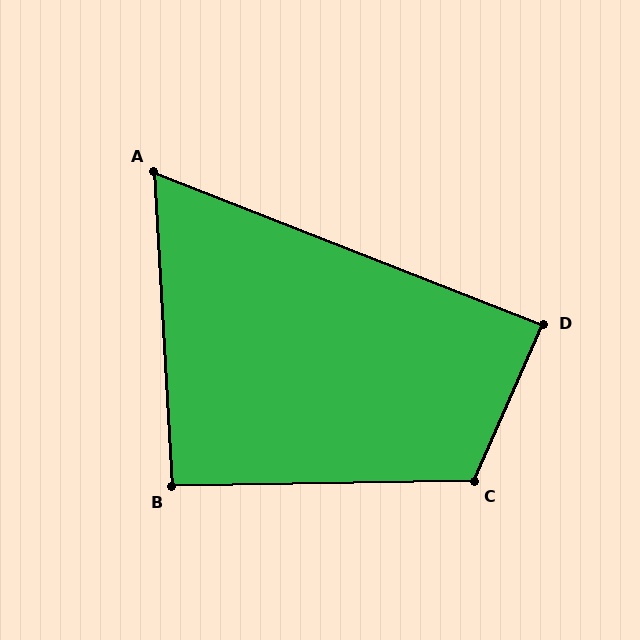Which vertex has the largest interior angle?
C, at approximately 115 degrees.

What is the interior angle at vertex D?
Approximately 88 degrees (approximately right).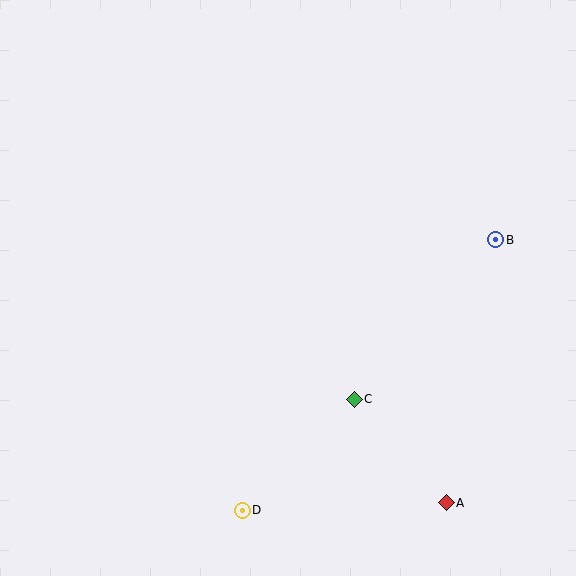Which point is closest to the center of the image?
Point C at (354, 399) is closest to the center.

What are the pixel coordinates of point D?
Point D is at (242, 510).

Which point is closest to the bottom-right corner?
Point A is closest to the bottom-right corner.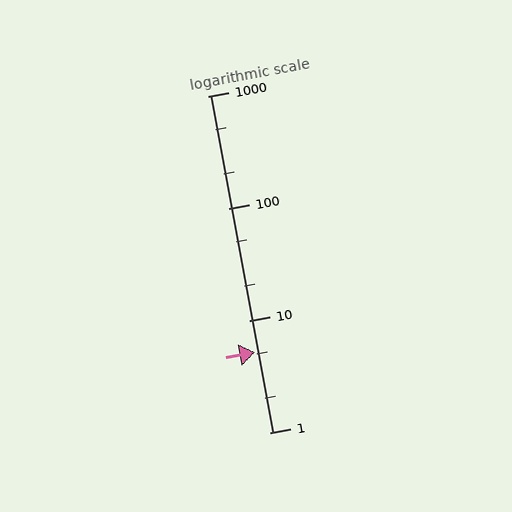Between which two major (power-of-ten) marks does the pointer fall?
The pointer is between 1 and 10.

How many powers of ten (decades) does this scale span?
The scale spans 3 decades, from 1 to 1000.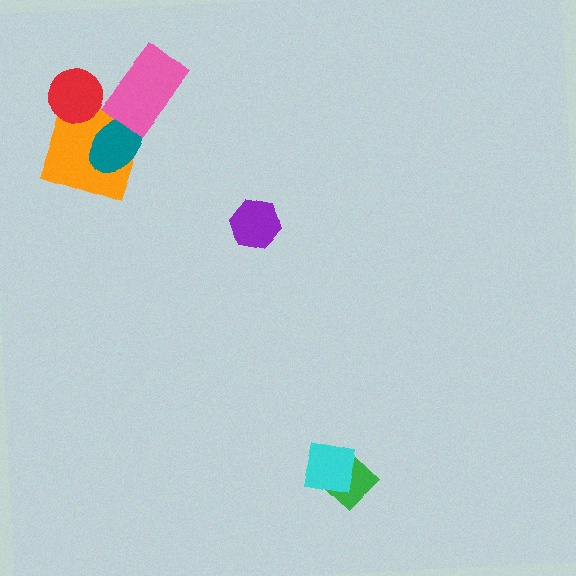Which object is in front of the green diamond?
The cyan square is in front of the green diamond.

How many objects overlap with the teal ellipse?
2 objects overlap with the teal ellipse.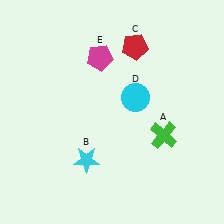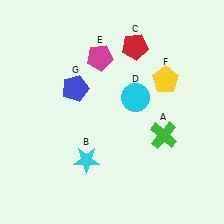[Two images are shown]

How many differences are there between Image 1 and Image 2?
There are 2 differences between the two images.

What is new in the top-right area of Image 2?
A yellow pentagon (F) was added in the top-right area of Image 2.